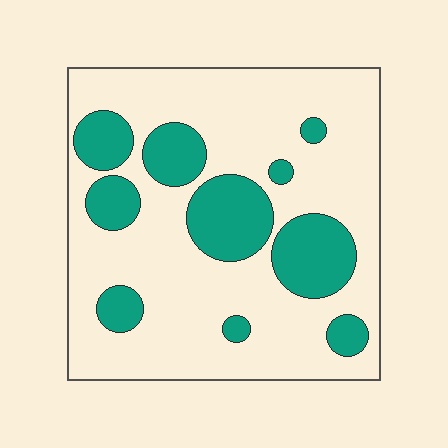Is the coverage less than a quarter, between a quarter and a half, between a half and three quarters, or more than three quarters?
Between a quarter and a half.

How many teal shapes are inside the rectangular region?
10.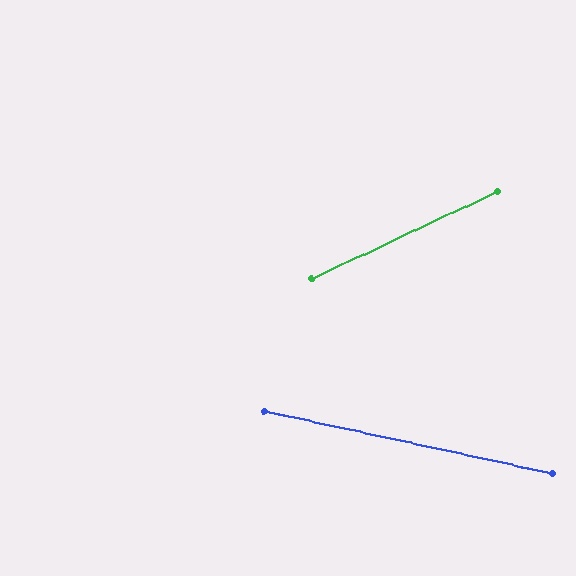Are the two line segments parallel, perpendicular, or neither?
Neither parallel nor perpendicular — they differ by about 38°.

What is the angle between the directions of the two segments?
Approximately 38 degrees.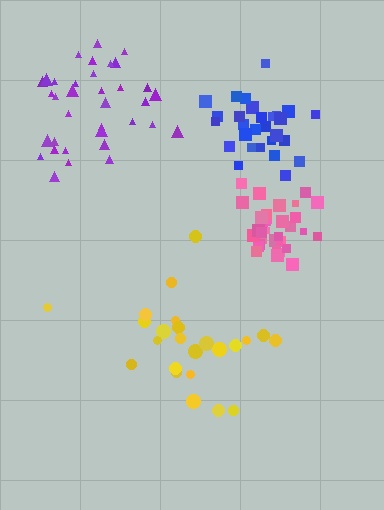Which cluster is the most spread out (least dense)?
Yellow.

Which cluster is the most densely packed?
Pink.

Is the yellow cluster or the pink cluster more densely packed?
Pink.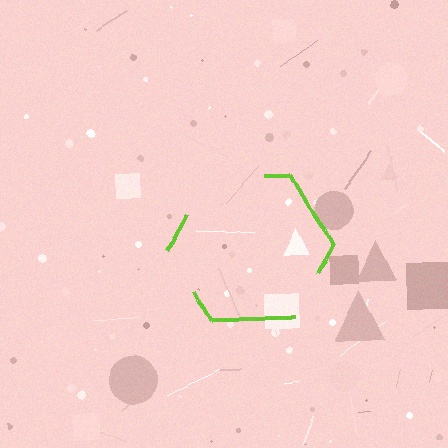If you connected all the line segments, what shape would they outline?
They would outline a hexagon.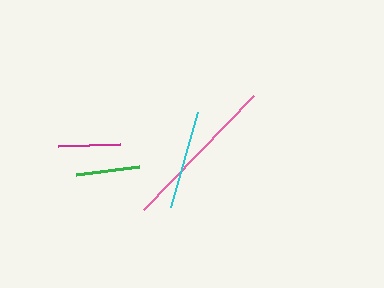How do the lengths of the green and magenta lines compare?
The green and magenta lines are approximately the same length.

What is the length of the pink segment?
The pink segment is approximately 159 pixels long.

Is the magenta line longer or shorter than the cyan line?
The cyan line is longer than the magenta line.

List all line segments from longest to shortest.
From longest to shortest: pink, cyan, green, magenta.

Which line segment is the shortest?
The magenta line is the shortest at approximately 63 pixels.